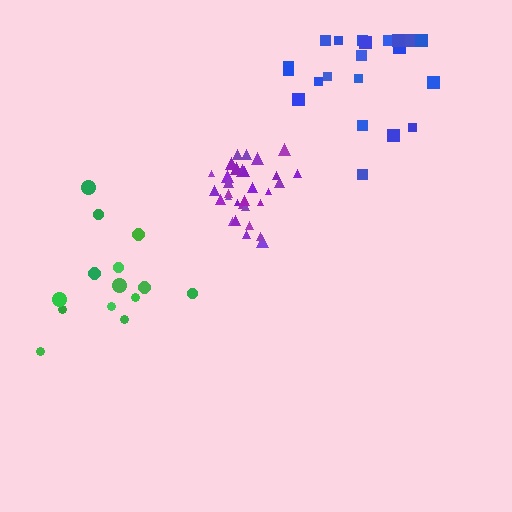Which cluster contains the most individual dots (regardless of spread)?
Purple (31).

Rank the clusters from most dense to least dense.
purple, blue, green.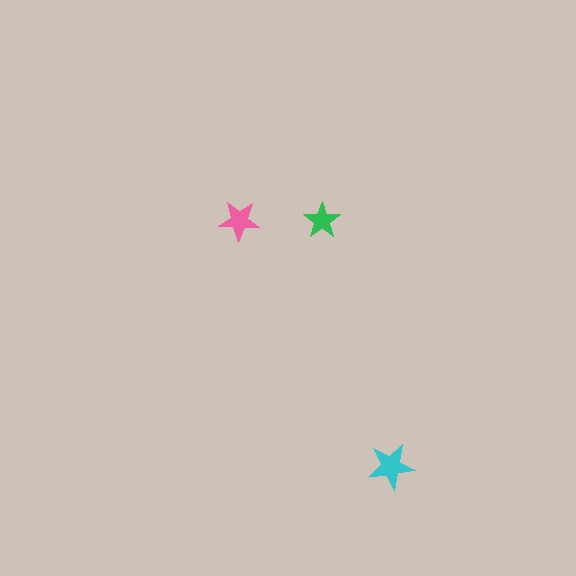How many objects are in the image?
There are 3 objects in the image.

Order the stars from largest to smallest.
the cyan one, the pink one, the green one.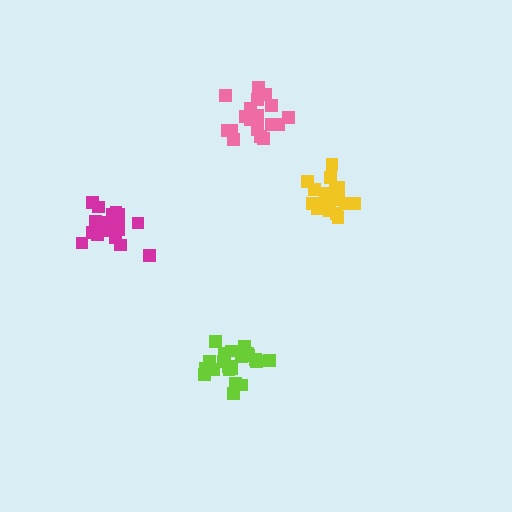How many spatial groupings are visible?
There are 4 spatial groupings.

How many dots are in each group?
Group 1: 21 dots, Group 2: 20 dots, Group 3: 20 dots, Group 4: 21 dots (82 total).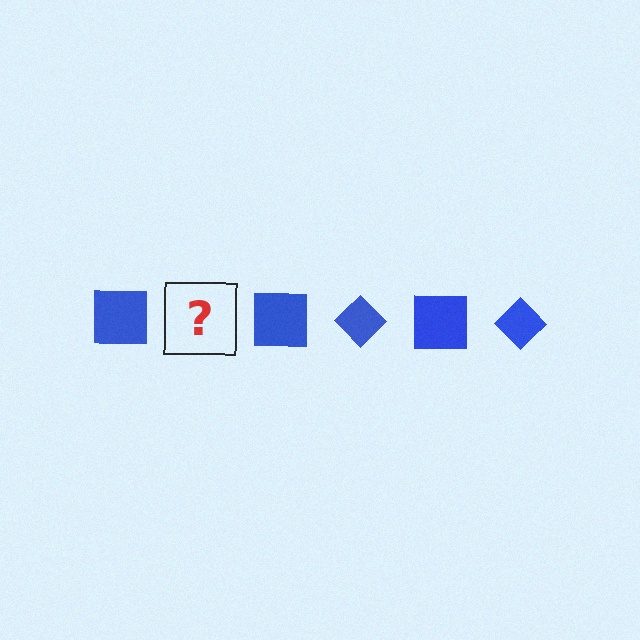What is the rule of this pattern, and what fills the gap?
The rule is that the pattern cycles through square, diamond shapes in blue. The gap should be filled with a blue diamond.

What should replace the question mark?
The question mark should be replaced with a blue diamond.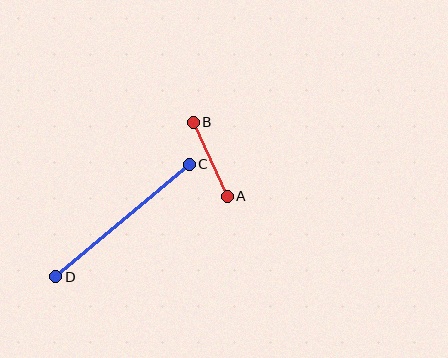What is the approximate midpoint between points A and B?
The midpoint is at approximately (210, 159) pixels.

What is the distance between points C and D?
The distance is approximately 175 pixels.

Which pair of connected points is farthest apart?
Points C and D are farthest apart.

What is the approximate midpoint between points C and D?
The midpoint is at approximately (122, 221) pixels.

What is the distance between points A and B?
The distance is approximately 81 pixels.